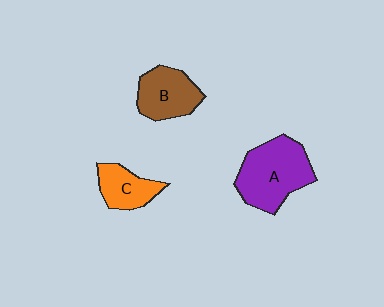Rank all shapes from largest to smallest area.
From largest to smallest: A (purple), B (brown), C (orange).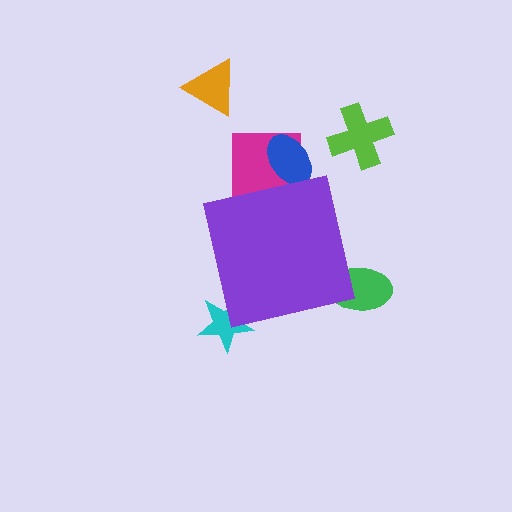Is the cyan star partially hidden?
Yes, the cyan star is partially hidden behind the purple square.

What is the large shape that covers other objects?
A purple square.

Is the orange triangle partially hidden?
No, the orange triangle is fully visible.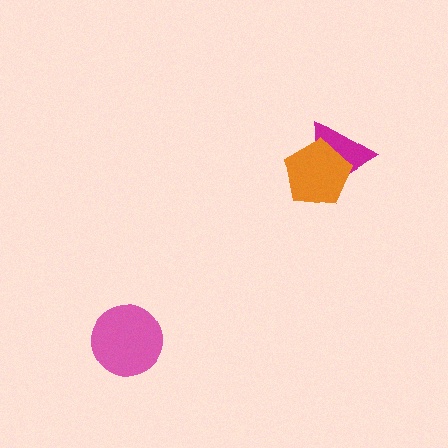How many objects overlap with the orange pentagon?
1 object overlaps with the orange pentagon.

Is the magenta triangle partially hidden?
Yes, it is partially covered by another shape.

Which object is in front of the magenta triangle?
The orange pentagon is in front of the magenta triangle.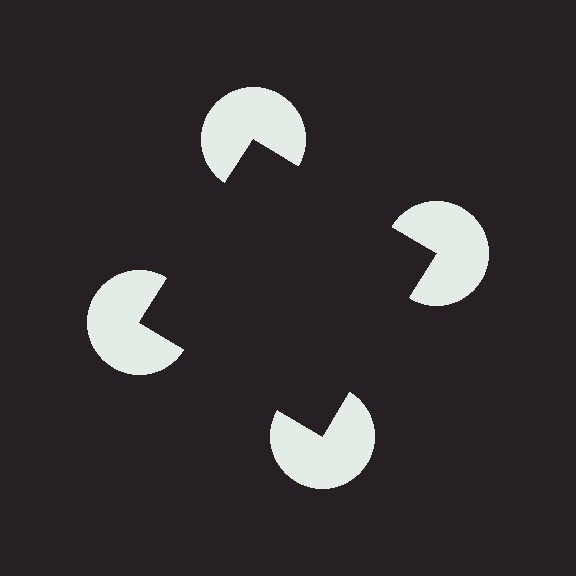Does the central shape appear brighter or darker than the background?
It typically appears slightly darker than the background, even though no actual brightness change is drawn.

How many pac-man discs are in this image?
There are 4 — one at each vertex of the illusory square.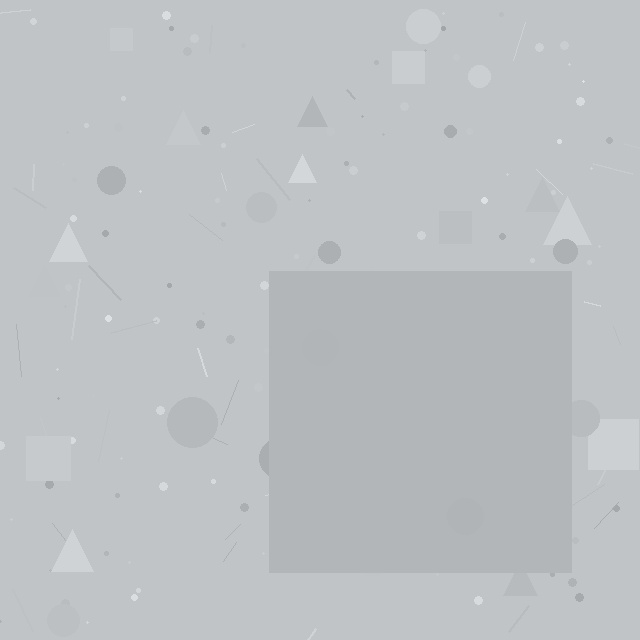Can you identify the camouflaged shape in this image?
The camouflaged shape is a square.